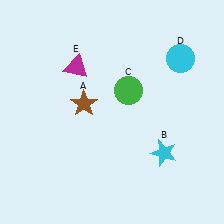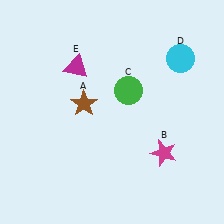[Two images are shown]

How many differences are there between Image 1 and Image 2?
There is 1 difference between the two images.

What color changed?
The star (B) changed from cyan in Image 1 to magenta in Image 2.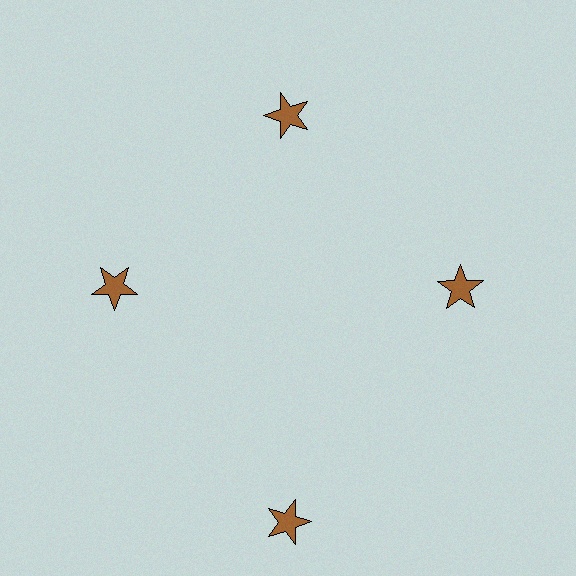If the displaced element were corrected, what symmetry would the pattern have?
It would have 4-fold rotational symmetry — the pattern would map onto itself every 90 degrees.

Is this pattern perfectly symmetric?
No. The 4 brown stars are arranged in a ring, but one element near the 6 o'clock position is pushed outward from the center, breaking the 4-fold rotational symmetry.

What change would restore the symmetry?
The symmetry would be restored by moving it inward, back onto the ring so that all 4 stars sit at equal angles and equal distance from the center.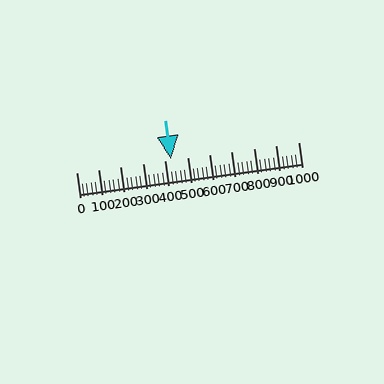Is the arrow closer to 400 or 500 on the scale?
The arrow is closer to 400.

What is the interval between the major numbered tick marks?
The major tick marks are spaced 100 units apart.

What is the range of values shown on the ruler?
The ruler shows values from 0 to 1000.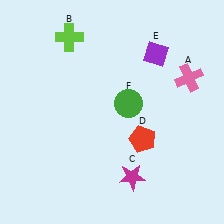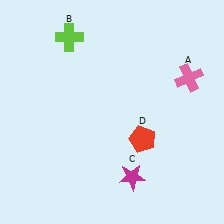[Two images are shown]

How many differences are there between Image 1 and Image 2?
There are 2 differences between the two images.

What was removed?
The green circle (F), the purple diamond (E) were removed in Image 2.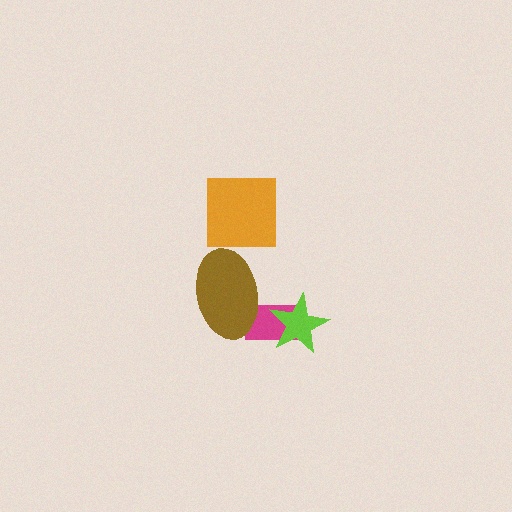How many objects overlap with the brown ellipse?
1 object overlaps with the brown ellipse.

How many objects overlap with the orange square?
0 objects overlap with the orange square.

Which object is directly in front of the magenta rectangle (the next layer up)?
The brown ellipse is directly in front of the magenta rectangle.